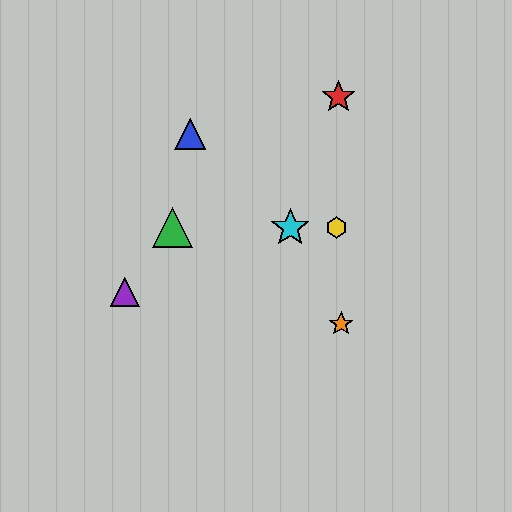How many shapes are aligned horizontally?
3 shapes (the green triangle, the yellow hexagon, the cyan star) are aligned horizontally.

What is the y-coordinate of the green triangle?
The green triangle is at y≈228.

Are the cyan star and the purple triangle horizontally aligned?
No, the cyan star is at y≈228 and the purple triangle is at y≈292.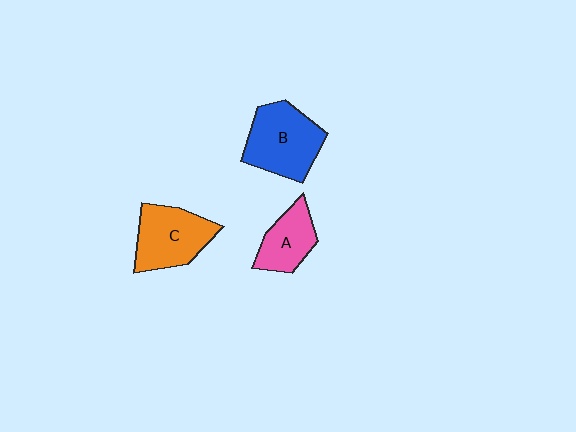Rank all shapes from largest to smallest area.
From largest to smallest: B (blue), C (orange), A (pink).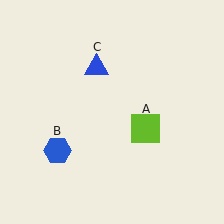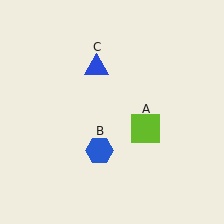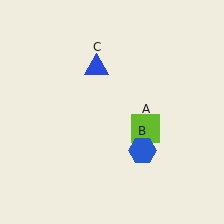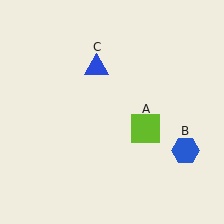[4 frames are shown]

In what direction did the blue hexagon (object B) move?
The blue hexagon (object B) moved right.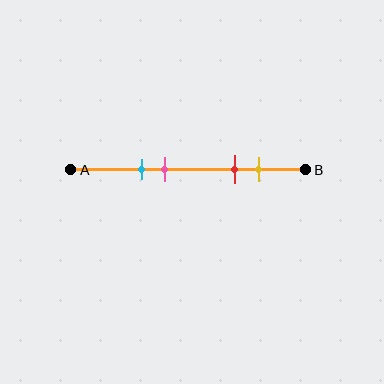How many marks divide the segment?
There are 4 marks dividing the segment.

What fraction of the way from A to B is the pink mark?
The pink mark is approximately 40% (0.4) of the way from A to B.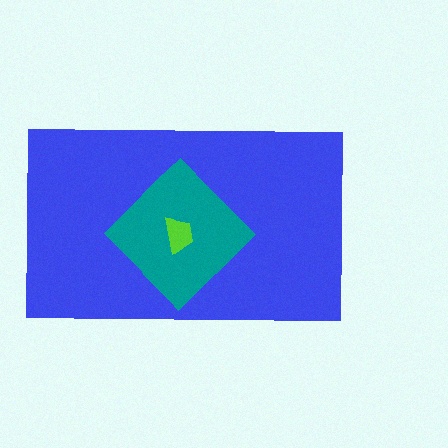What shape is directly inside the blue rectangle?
The teal diamond.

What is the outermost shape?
The blue rectangle.